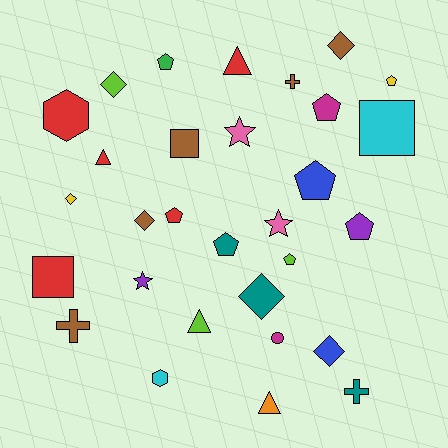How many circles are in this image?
There is 1 circle.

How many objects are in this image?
There are 30 objects.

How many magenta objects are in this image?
There are 2 magenta objects.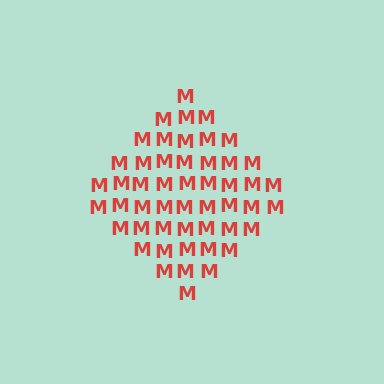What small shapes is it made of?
It is made of small letter M's.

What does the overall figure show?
The overall figure shows a diamond.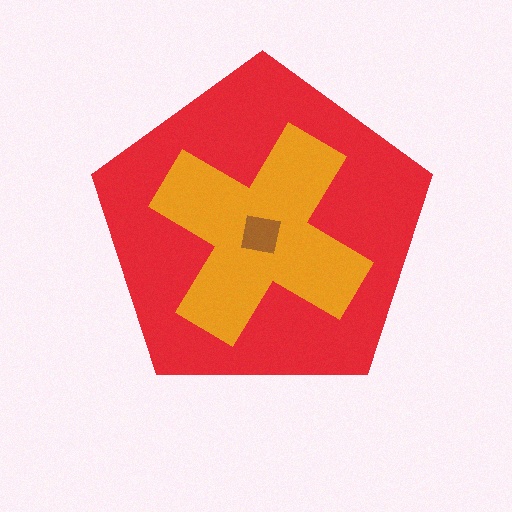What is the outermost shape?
The red pentagon.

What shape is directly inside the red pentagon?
The orange cross.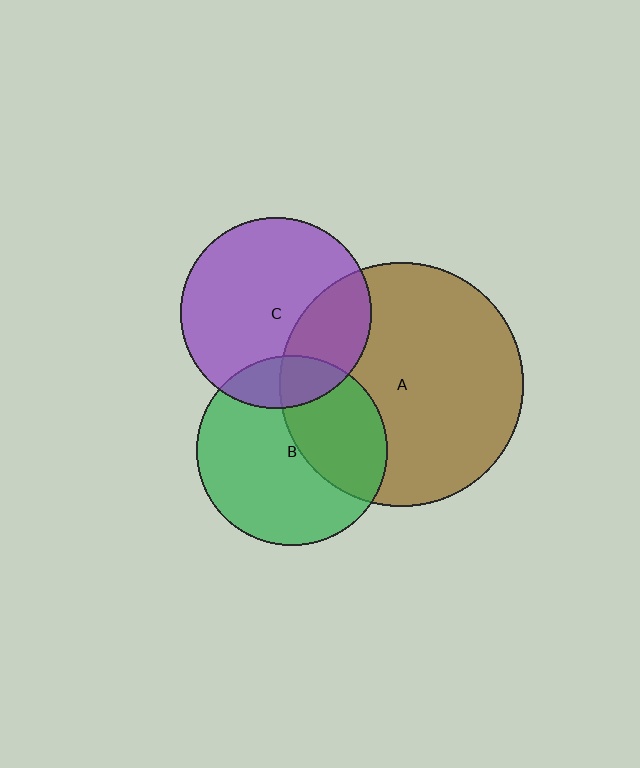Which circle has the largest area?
Circle A (brown).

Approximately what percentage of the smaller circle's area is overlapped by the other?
Approximately 30%.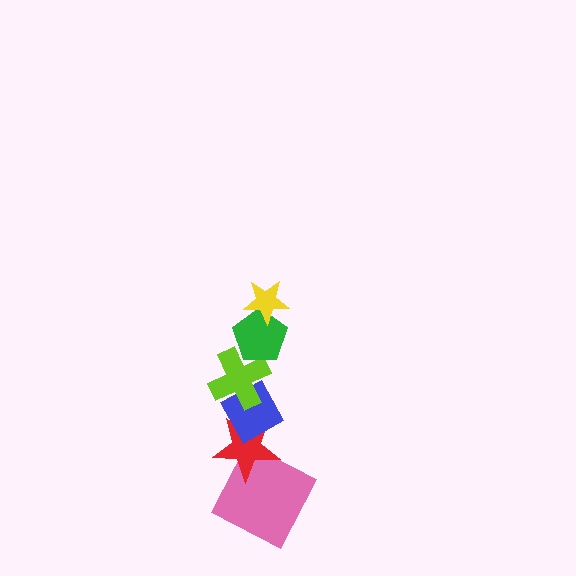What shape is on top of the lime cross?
The green pentagon is on top of the lime cross.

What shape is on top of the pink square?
The red star is on top of the pink square.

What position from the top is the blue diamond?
The blue diamond is 4th from the top.